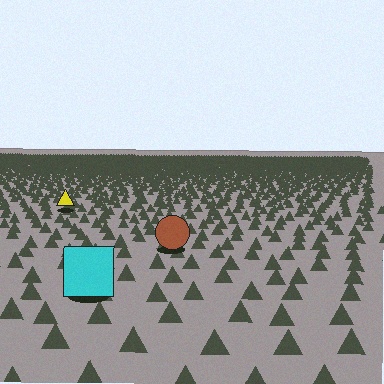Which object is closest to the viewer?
The cyan square is closest. The texture marks near it are larger and more spread out.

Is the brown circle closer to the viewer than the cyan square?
No. The cyan square is closer — you can tell from the texture gradient: the ground texture is coarser near it.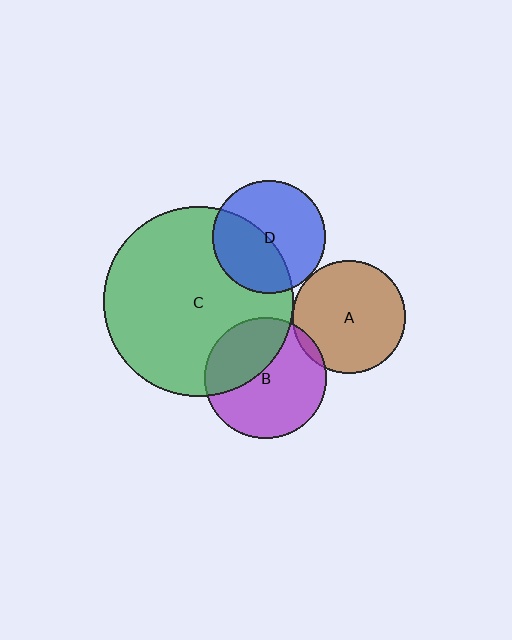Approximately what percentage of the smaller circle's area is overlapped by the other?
Approximately 45%.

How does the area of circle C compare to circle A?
Approximately 2.8 times.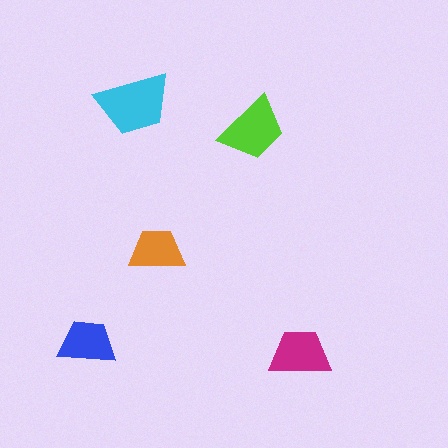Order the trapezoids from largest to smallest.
the cyan one, the lime one, the magenta one, the blue one, the orange one.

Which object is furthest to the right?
The magenta trapezoid is rightmost.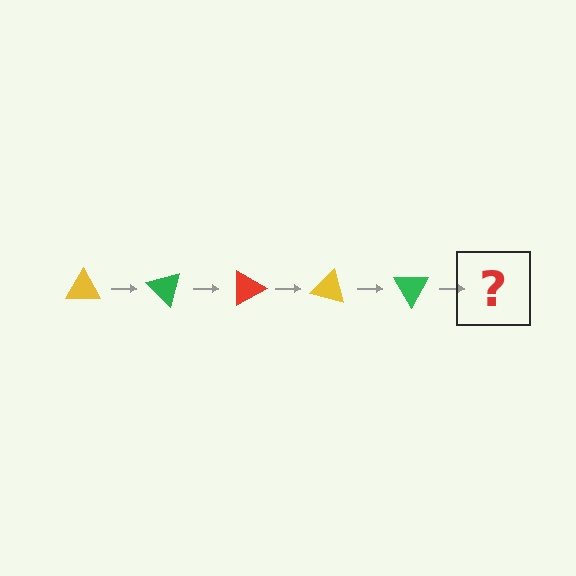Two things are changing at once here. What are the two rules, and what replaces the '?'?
The two rules are that it rotates 45 degrees each step and the color cycles through yellow, green, and red. The '?' should be a red triangle, rotated 225 degrees from the start.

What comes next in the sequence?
The next element should be a red triangle, rotated 225 degrees from the start.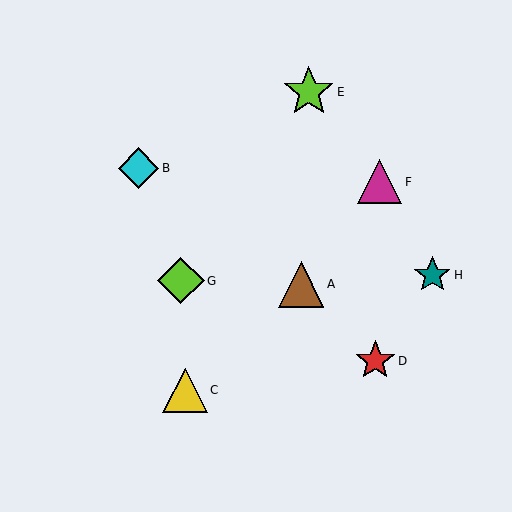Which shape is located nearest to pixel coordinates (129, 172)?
The cyan diamond (labeled B) at (139, 168) is nearest to that location.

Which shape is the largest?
The lime star (labeled E) is the largest.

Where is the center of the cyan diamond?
The center of the cyan diamond is at (139, 168).